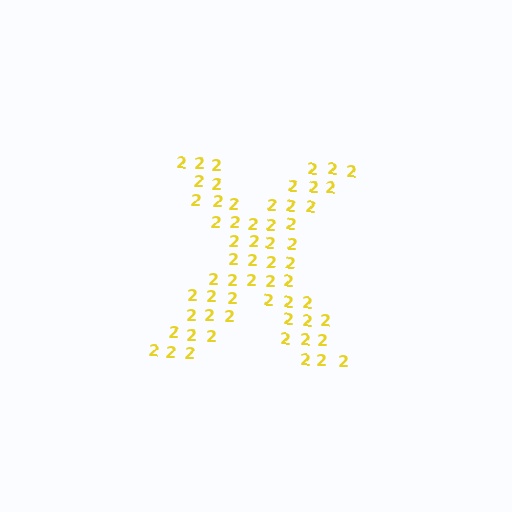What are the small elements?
The small elements are digit 2's.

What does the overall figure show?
The overall figure shows the letter X.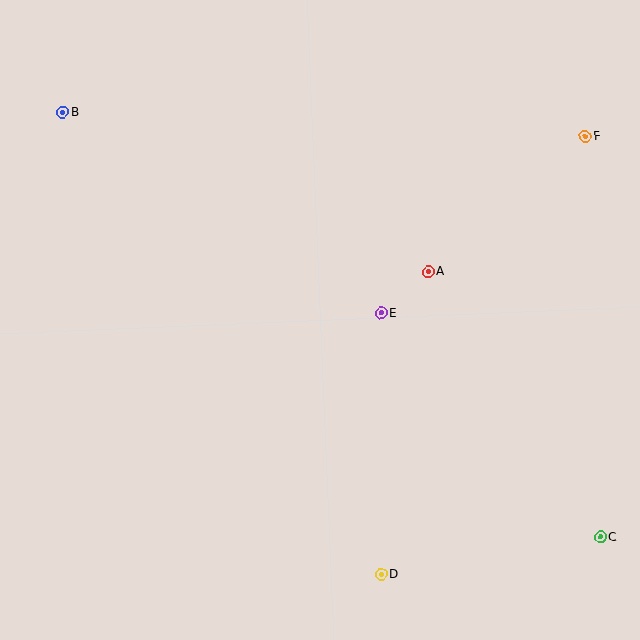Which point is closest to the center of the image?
Point E at (381, 313) is closest to the center.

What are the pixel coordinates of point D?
Point D is at (381, 574).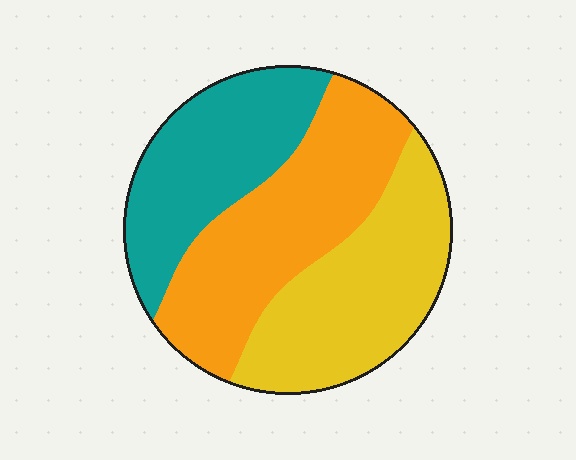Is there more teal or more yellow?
Yellow.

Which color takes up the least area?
Teal, at roughly 30%.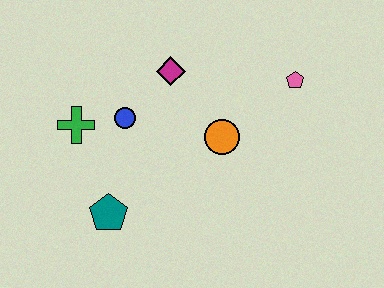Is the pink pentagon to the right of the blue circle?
Yes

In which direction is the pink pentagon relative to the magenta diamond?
The pink pentagon is to the right of the magenta diamond.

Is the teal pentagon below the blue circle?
Yes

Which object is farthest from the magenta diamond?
The teal pentagon is farthest from the magenta diamond.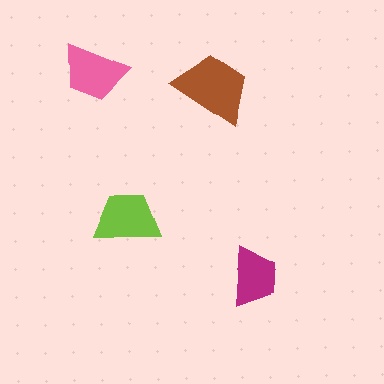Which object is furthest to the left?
The pink trapezoid is leftmost.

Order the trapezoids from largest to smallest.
the brown one, the lime one, the pink one, the magenta one.